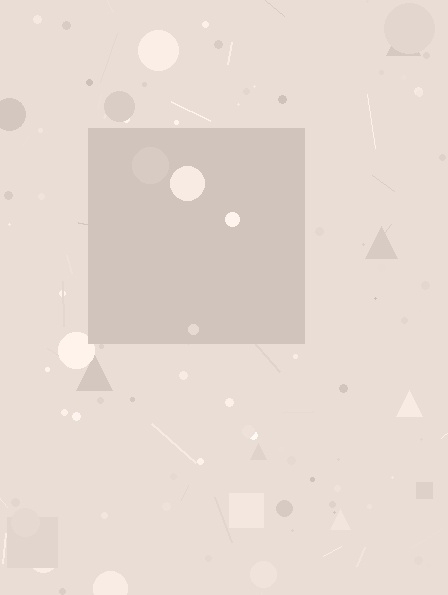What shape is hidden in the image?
A square is hidden in the image.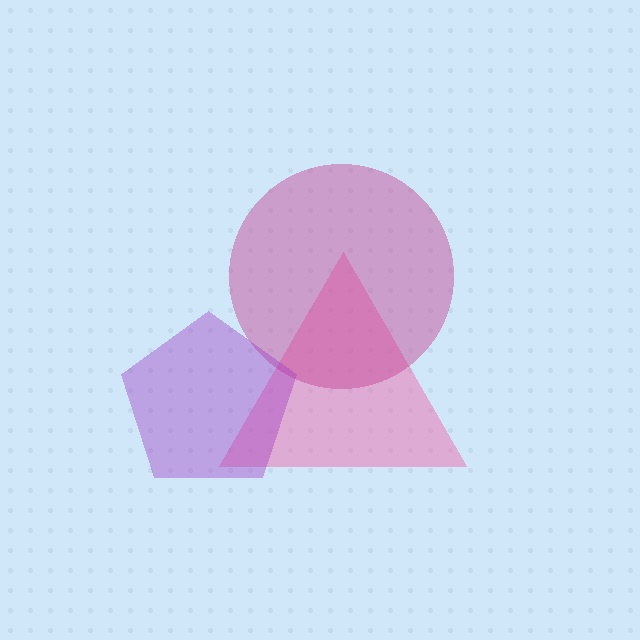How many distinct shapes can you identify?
There are 3 distinct shapes: a pink triangle, a magenta circle, a purple pentagon.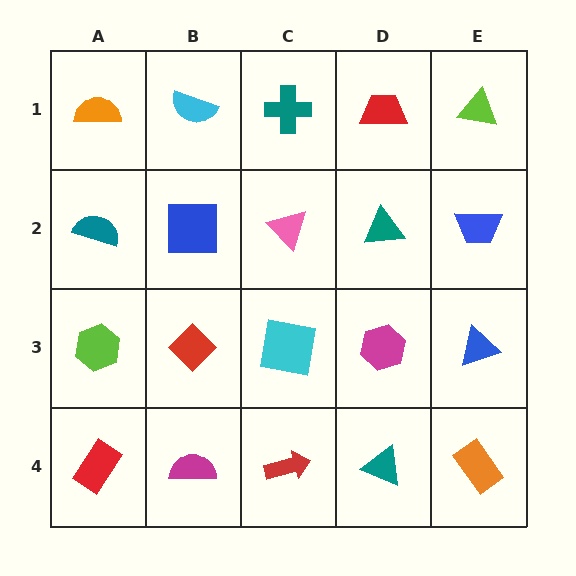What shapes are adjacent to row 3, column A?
A teal semicircle (row 2, column A), a red rectangle (row 4, column A), a red diamond (row 3, column B).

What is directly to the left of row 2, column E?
A teal triangle.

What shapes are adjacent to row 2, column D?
A red trapezoid (row 1, column D), a magenta hexagon (row 3, column D), a pink triangle (row 2, column C), a blue trapezoid (row 2, column E).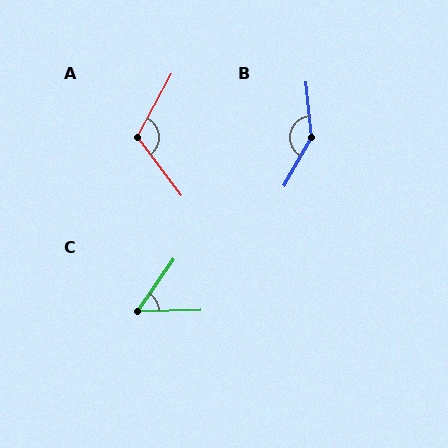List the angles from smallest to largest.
C (54°), A (114°), B (144°).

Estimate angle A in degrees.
Approximately 114 degrees.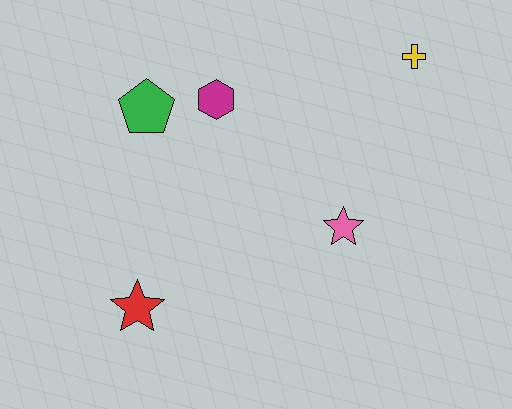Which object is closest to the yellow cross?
The pink star is closest to the yellow cross.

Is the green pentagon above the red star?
Yes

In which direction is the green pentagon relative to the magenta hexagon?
The green pentagon is to the left of the magenta hexagon.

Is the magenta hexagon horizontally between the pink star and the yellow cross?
No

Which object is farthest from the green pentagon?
The yellow cross is farthest from the green pentagon.